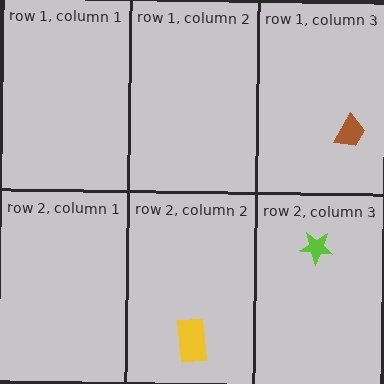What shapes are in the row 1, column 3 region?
The brown trapezoid.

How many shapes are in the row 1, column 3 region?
1.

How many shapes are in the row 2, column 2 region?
1.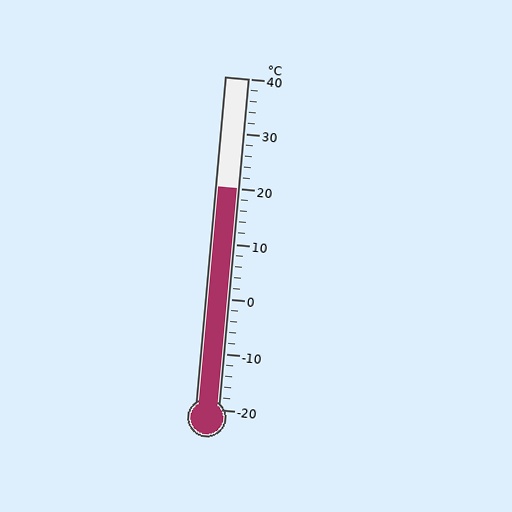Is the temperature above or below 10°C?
The temperature is above 10°C.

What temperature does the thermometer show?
The thermometer shows approximately 20°C.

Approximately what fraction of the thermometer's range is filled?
The thermometer is filled to approximately 65% of its range.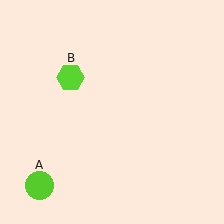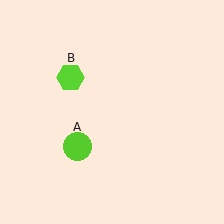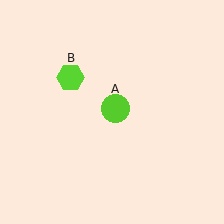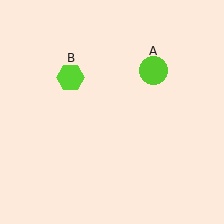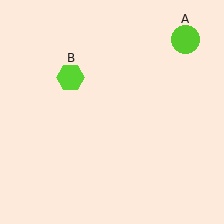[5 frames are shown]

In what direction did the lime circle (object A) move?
The lime circle (object A) moved up and to the right.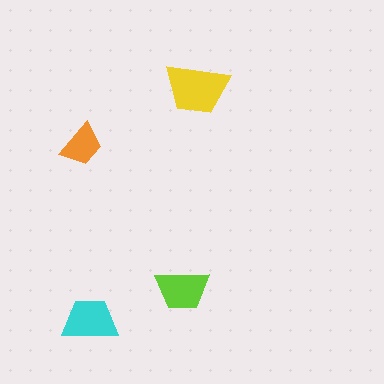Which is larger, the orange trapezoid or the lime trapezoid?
The lime one.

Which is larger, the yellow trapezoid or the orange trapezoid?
The yellow one.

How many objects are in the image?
There are 4 objects in the image.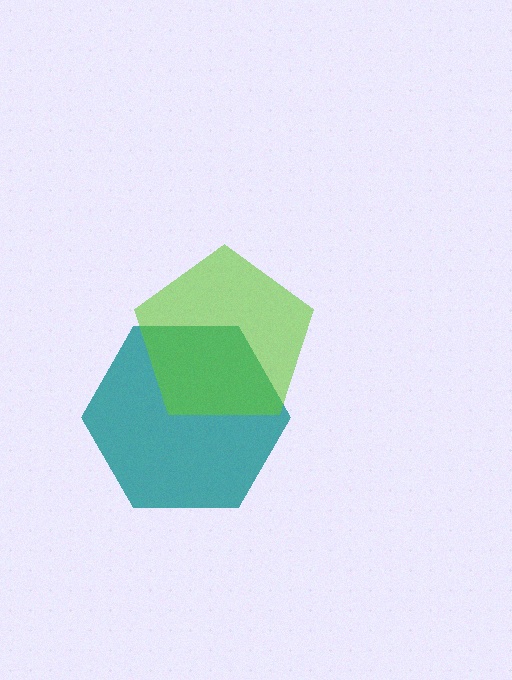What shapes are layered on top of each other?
The layered shapes are: a teal hexagon, a lime pentagon.